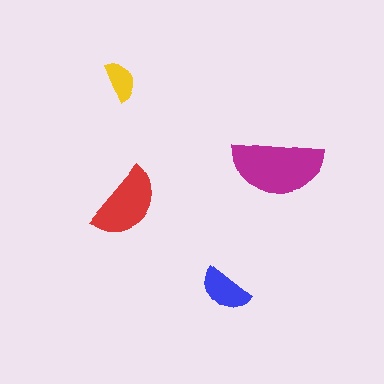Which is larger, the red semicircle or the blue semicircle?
The red one.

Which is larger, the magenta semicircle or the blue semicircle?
The magenta one.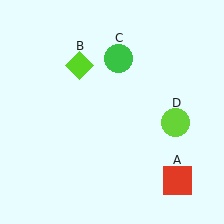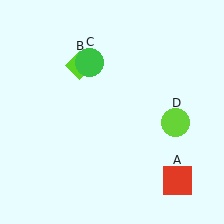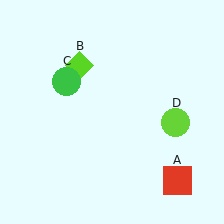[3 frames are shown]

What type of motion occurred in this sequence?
The green circle (object C) rotated counterclockwise around the center of the scene.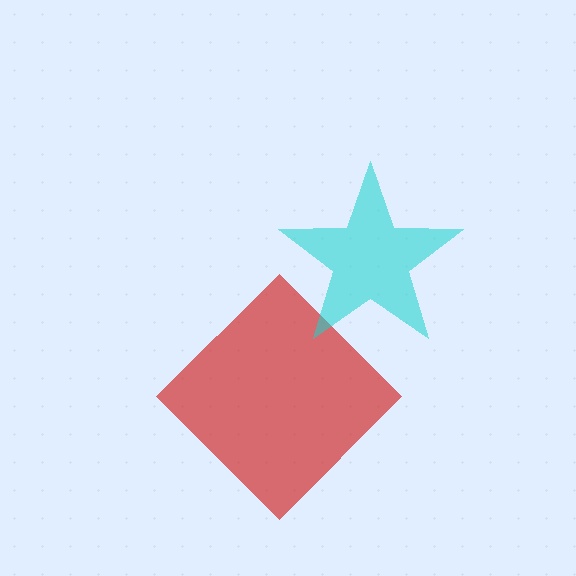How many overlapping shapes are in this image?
There are 2 overlapping shapes in the image.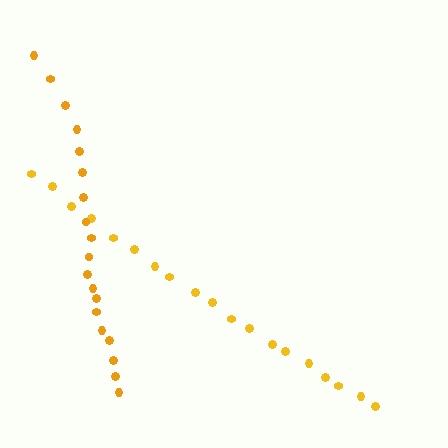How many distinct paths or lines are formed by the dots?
There are 2 distinct paths.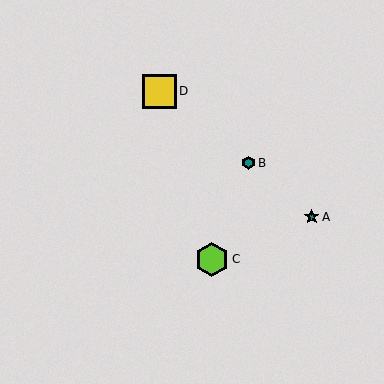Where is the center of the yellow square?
The center of the yellow square is at (159, 91).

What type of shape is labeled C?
Shape C is a lime hexagon.